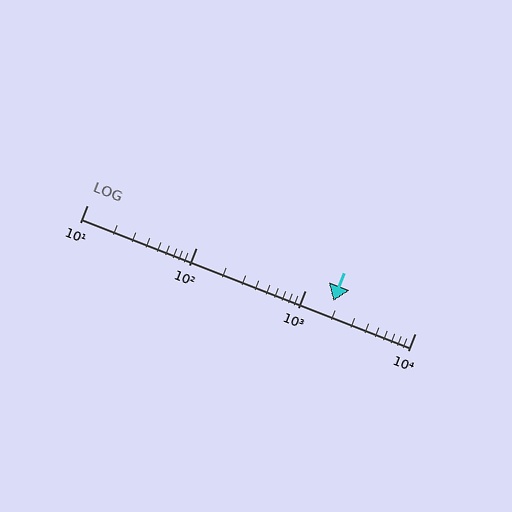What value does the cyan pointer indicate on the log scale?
The pointer indicates approximately 1800.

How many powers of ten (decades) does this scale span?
The scale spans 3 decades, from 10 to 10000.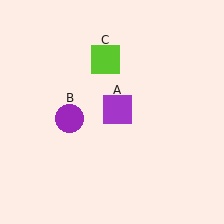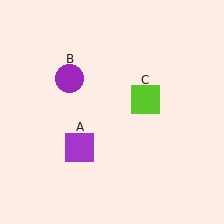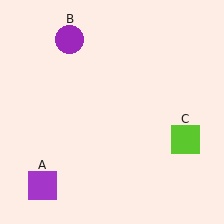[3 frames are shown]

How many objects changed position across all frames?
3 objects changed position: purple square (object A), purple circle (object B), lime square (object C).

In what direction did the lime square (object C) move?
The lime square (object C) moved down and to the right.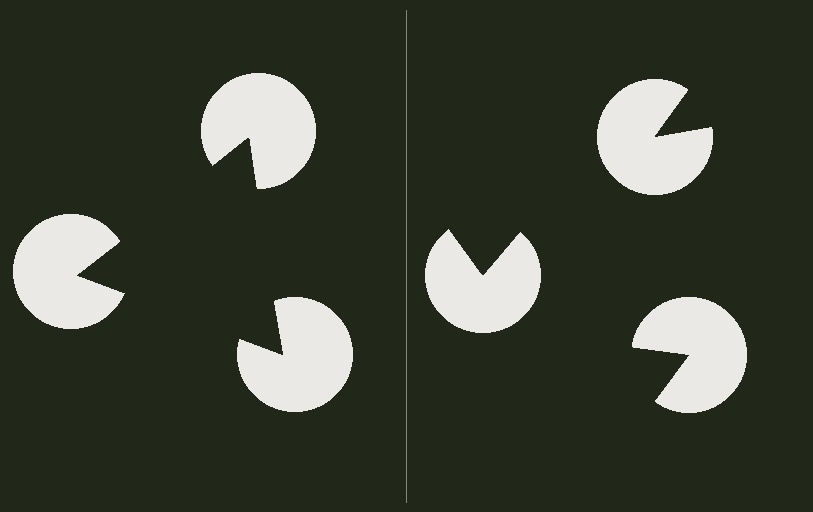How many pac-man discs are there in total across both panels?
6 — 3 on each side.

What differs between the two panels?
The pac-man discs are positioned identically on both sides; only the wedge orientations differ. On the left they align to a triangle; on the right they are misaligned.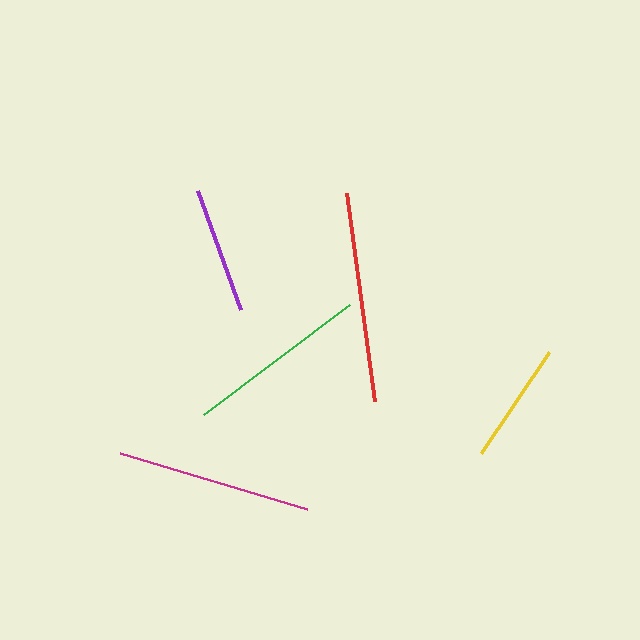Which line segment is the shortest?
The yellow line is the shortest at approximately 122 pixels.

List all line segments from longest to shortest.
From longest to shortest: red, magenta, green, purple, yellow.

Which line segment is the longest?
The red line is the longest at approximately 210 pixels.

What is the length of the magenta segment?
The magenta segment is approximately 195 pixels long.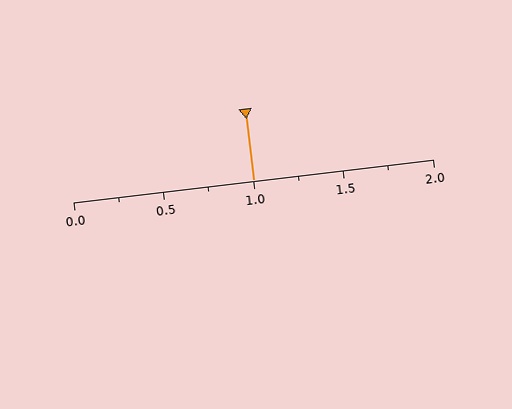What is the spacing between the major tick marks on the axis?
The major ticks are spaced 0.5 apart.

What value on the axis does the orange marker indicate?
The marker indicates approximately 1.